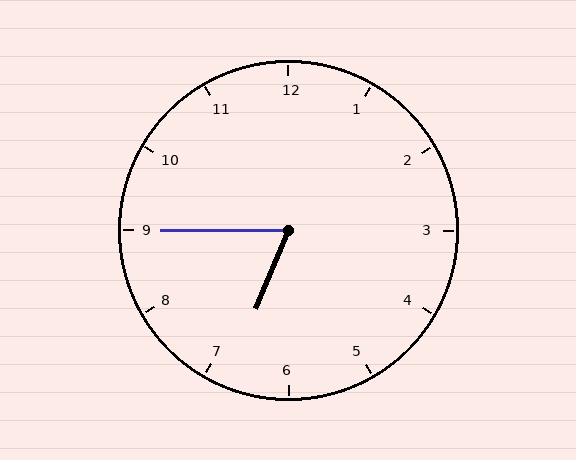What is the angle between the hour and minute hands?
Approximately 68 degrees.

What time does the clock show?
6:45.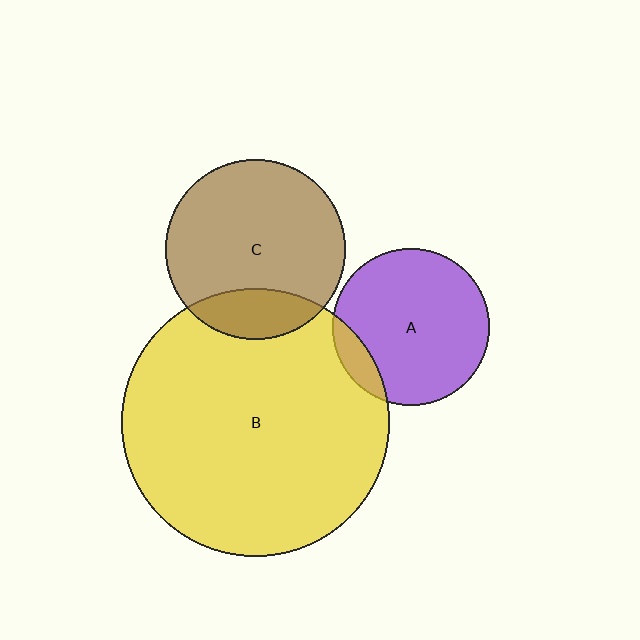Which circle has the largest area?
Circle B (yellow).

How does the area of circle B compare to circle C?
Approximately 2.2 times.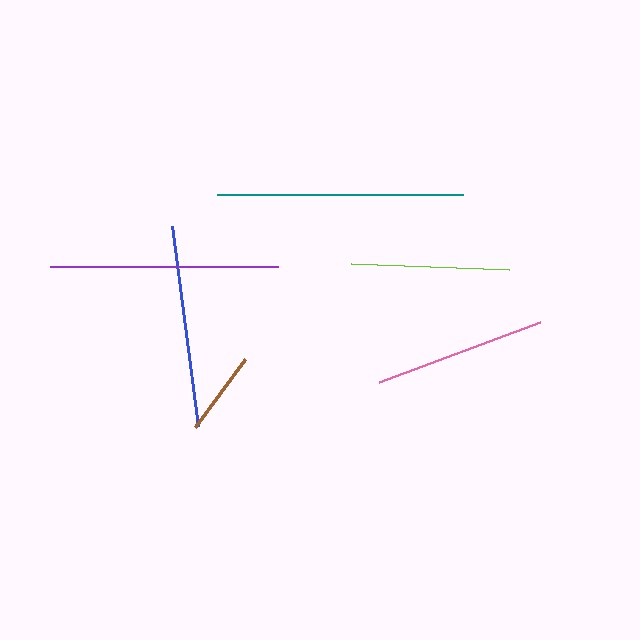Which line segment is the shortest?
The brown line is the shortest at approximately 85 pixels.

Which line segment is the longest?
The teal line is the longest at approximately 246 pixels.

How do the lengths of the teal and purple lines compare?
The teal and purple lines are approximately the same length.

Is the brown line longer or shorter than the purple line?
The purple line is longer than the brown line.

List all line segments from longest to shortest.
From longest to shortest: teal, purple, blue, pink, lime, brown.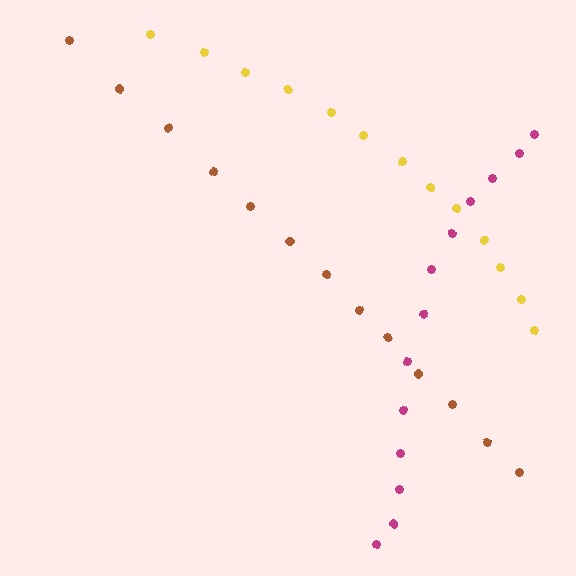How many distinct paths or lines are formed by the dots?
There are 3 distinct paths.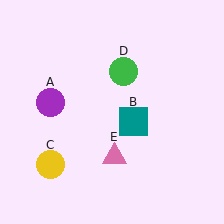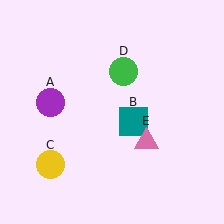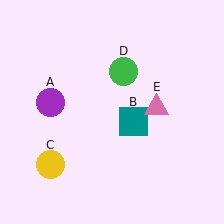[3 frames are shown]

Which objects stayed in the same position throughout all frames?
Purple circle (object A) and teal square (object B) and yellow circle (object C) and green circle (object D) remained stationary.